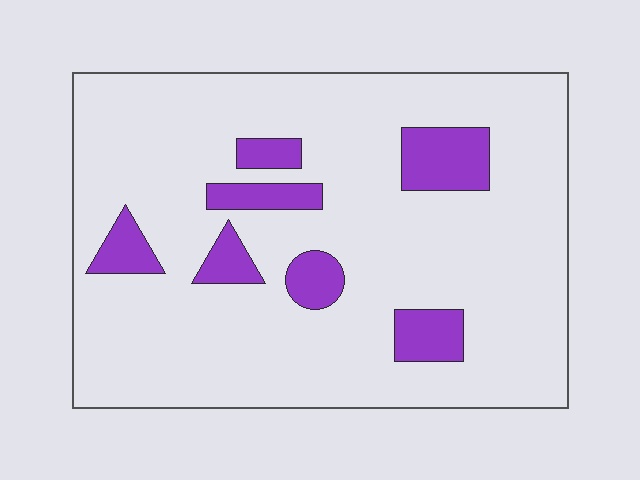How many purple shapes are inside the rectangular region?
7.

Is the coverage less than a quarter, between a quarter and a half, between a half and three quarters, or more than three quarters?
Less than a quarter.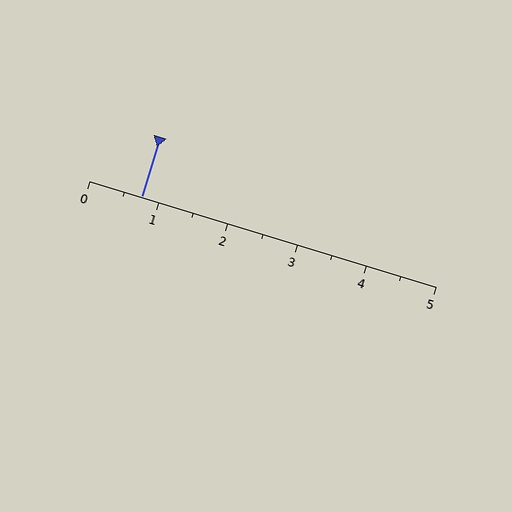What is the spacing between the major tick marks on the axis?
The major ticks are spaced 1 apart.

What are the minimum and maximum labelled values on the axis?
The axis runs from 0 to 5.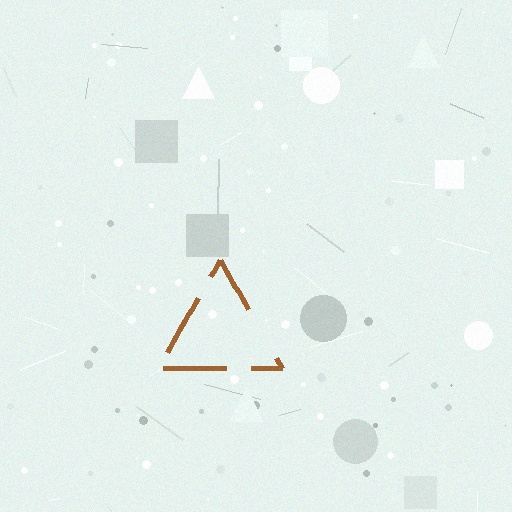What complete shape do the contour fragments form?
The contour fragments form a triangle.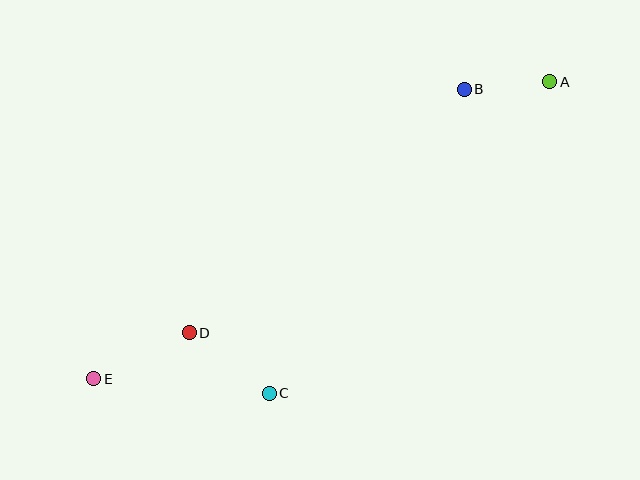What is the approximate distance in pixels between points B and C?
The distance between B and C is approximately 361 pixels.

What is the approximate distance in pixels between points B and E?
The distance between B and E is approximately 470 pixels.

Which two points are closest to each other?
Points A and B are closest to each other.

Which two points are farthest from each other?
Points A and E are farthest from each other.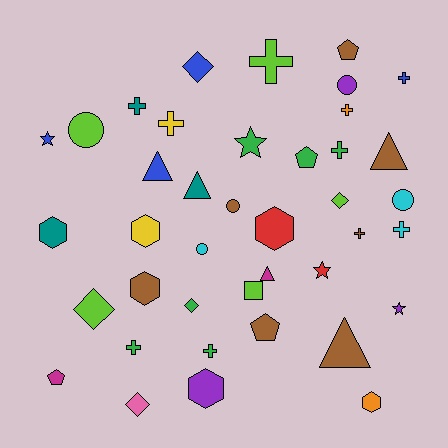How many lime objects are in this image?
There are 5 lime objects.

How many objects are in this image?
There are 40 objects.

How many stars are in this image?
There are 4 stars.